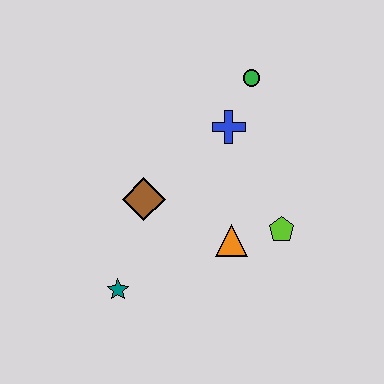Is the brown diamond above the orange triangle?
Yes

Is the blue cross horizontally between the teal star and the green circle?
Yes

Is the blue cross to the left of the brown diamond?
No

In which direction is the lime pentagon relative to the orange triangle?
The lime pentagon is to the right of the orange triangle.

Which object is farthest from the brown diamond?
The green circle is farthest from the brown diamond.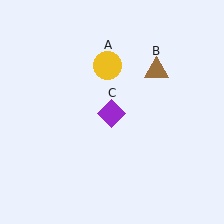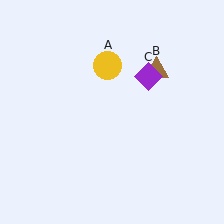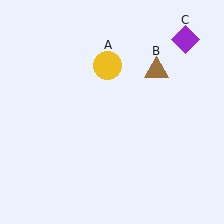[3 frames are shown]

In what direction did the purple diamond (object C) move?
The purple diamond (object C) moved up and to the right.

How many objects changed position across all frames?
1 object changed position: purple diamond (object C).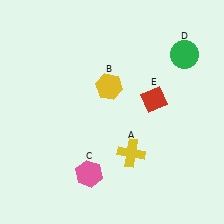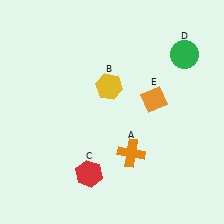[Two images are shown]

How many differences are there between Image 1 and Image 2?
There are 3 differences between the two images.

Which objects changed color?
A changed from yellow to orange. C changed from pink to red. E changed from red to orange.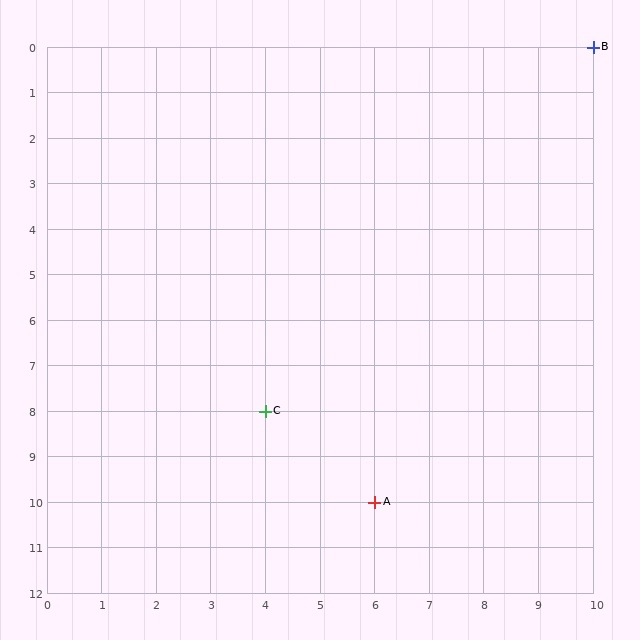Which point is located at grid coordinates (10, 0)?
Point B is at (10, 0).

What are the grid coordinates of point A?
Point A is at grid coordinates (6, 10).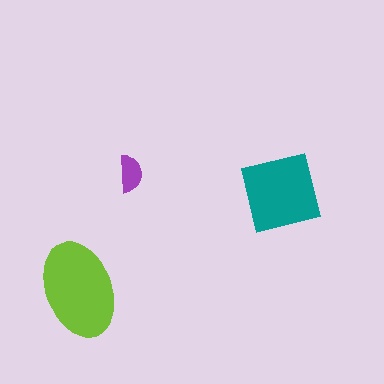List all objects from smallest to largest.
The purple semicircle, the teal square, the lime ellipse.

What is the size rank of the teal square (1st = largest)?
2nd.